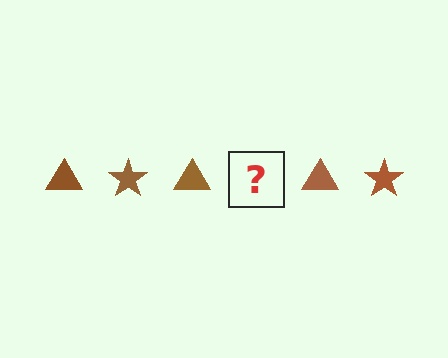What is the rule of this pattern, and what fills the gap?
The rule is that the pattern cycles through triangle, star shapes in brown. The gap should be filled with a brown star.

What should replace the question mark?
The question mark should be replaced with a brown star.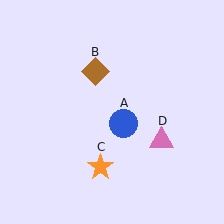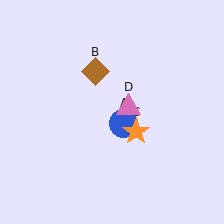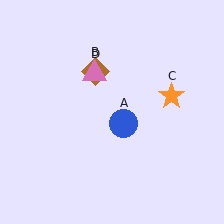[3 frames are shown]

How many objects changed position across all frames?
2 objects changed position: orange star (object C), pink triangle (object D).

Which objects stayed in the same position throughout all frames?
Blue circle (object A) and brown diamond (object B) remained stationary.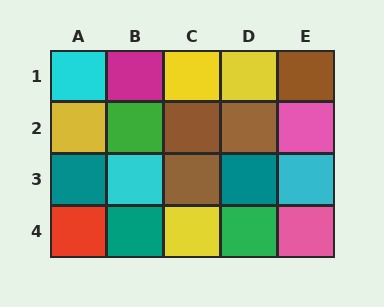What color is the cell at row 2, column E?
Pink.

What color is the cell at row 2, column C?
Brown.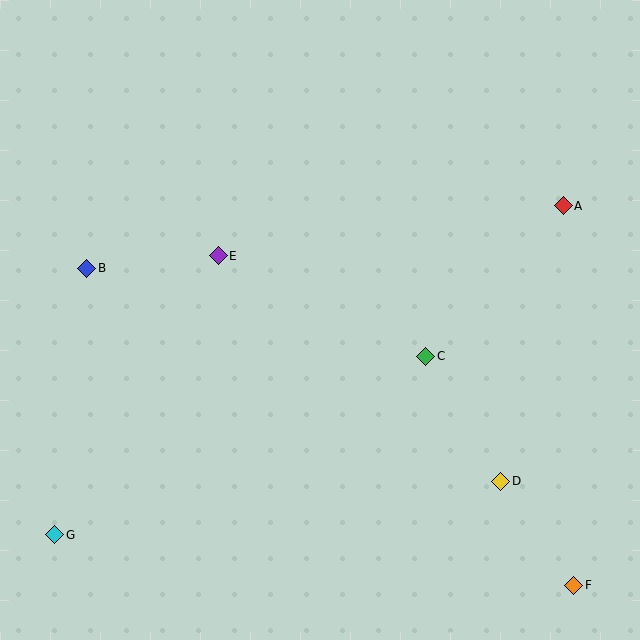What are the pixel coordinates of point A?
Point A is at (563, 206).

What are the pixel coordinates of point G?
Point G is at (55, 535).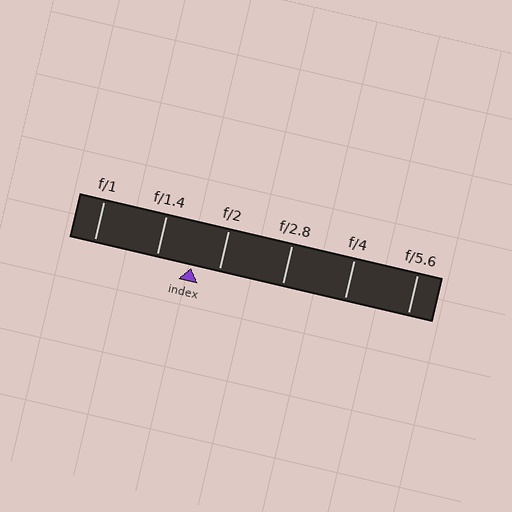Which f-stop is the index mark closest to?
The index mark is closest to f/2.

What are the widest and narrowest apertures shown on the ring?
The widest aperture shown is f/1 and the narrowest is f/5.6.